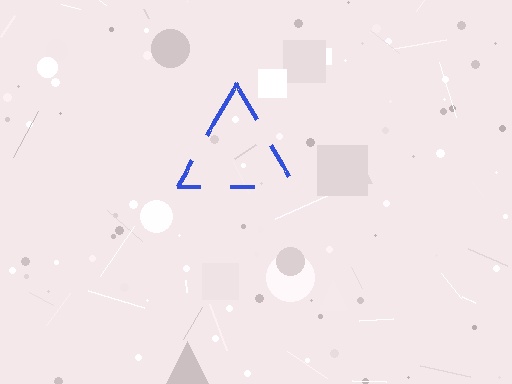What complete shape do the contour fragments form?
The contour fragments form a triangle.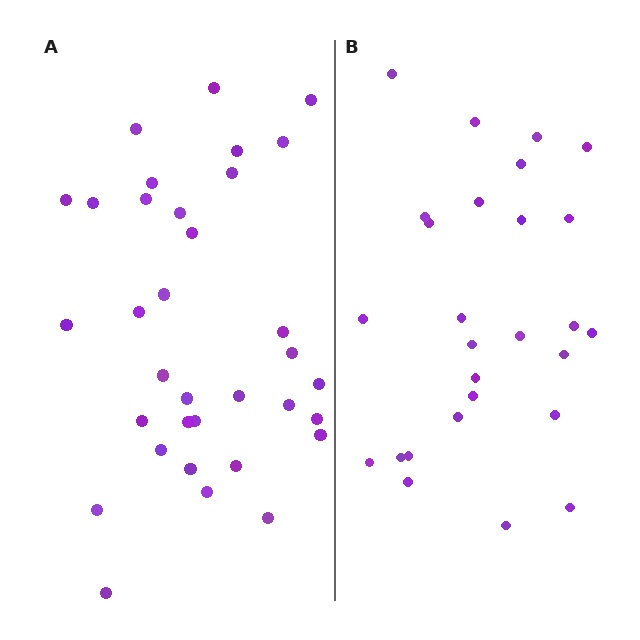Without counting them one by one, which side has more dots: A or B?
Region A (the left region) has more dots.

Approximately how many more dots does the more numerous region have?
Region A has roughly 8 or so more dots than region B.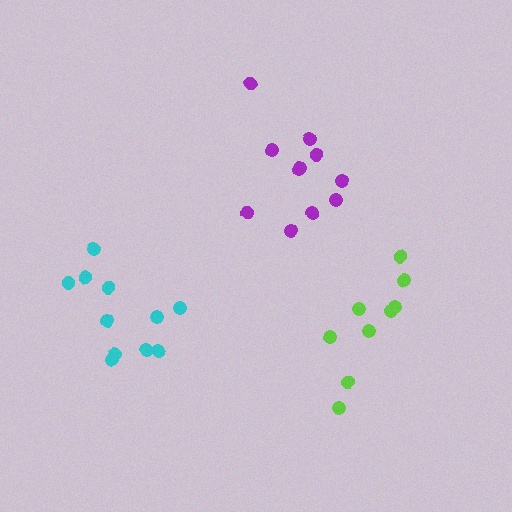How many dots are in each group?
Group 1: 11 dots, Group 2: 9 dots, Group 3: 11 dots (31 total).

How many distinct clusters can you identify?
There are 3 distinct clusters.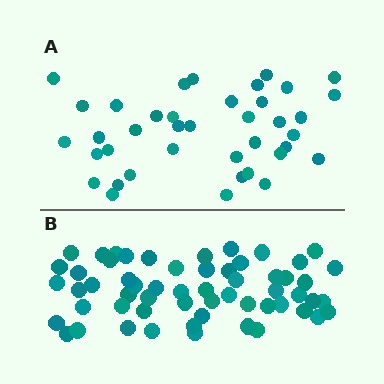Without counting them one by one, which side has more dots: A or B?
Region B (the bottom region) has more dots.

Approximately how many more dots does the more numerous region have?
Region B has approximately 20 more dots than region A.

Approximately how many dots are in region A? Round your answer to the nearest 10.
About 40 dots. (The exact count is 39, which rounds to 40.)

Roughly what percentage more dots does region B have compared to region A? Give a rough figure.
About 50% more.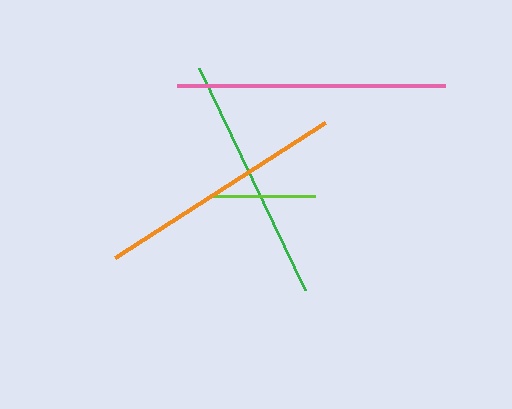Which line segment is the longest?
The pink line is the longest at approximately 268 pixels.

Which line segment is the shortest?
The lime line is the shortest at approximately 105 pixels.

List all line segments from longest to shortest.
From longest to shortest: pink, orange, green, lime.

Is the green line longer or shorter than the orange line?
The orange line is longer than the green line.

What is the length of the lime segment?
The lime segment is approximately 105 pixels long.